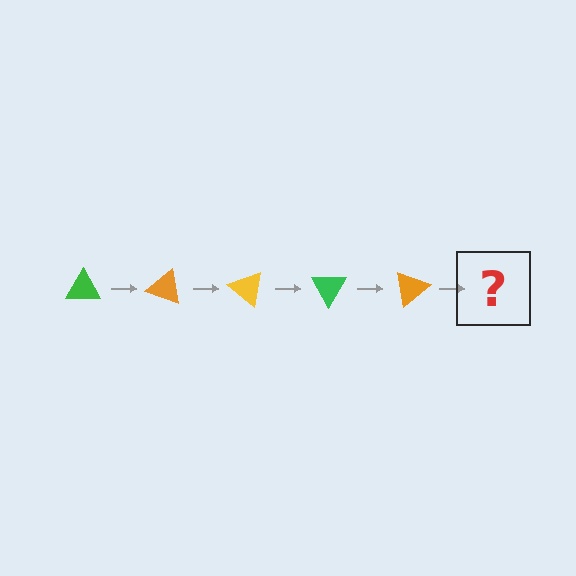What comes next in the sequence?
The next element should be a yellow triangle, rotated 100 degrees from the start.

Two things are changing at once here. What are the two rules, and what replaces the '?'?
The two rules are that it rotates 20 degrees each step and the color cycles through green, orange, and yellow. The '?' should be a yellow triangle, rotated 100 degrees from the start.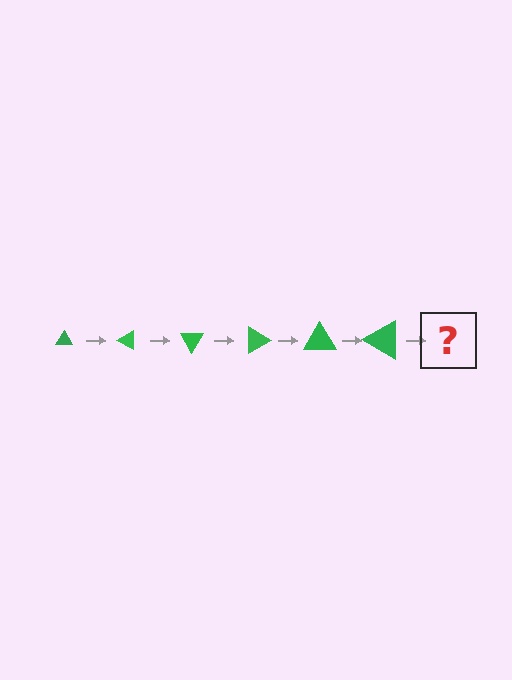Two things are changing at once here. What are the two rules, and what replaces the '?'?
The two rules are that the triangle grows larger each step and it rotates 30 degrees each step. The '?' should be a triangle, larger than the previous one and rotated 180 degrees from the start.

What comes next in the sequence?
The next element should be a triangle, larger than the previous one and rotated 180 degrees from the start.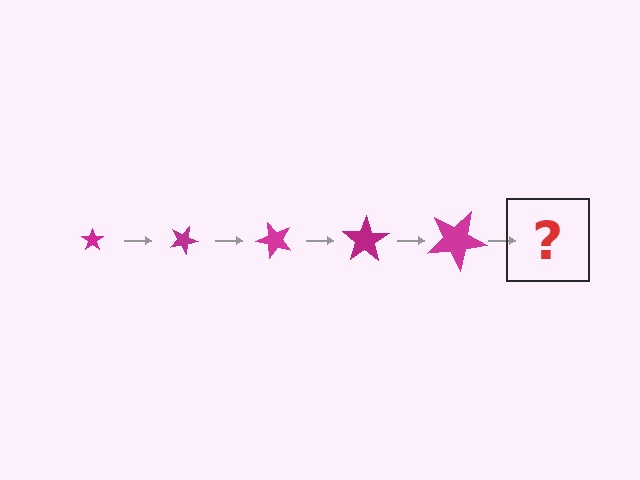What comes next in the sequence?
The next element should be a star, larger than the previous one and rotated 125 degrees from the start.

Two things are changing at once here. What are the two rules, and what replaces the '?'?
The two rules are that the star grows larger each step and it rotates 25 degrees each step. The '?' should be a star, larger than the previous one and rotated 125 degrees from the start.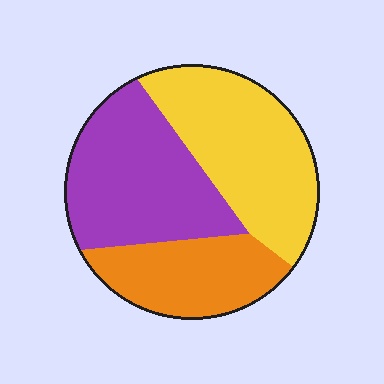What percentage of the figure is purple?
Purple takes up between a third and a half of the figure.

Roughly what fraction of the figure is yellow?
Yellow takes up about three eighths (3/8) of the figure.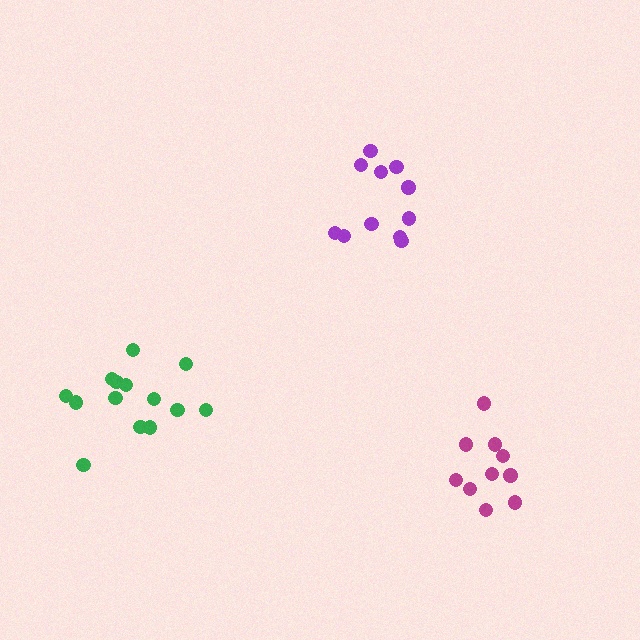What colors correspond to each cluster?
The clusters are colored: purple, green, magenta.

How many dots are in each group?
Group 1: 11 dots, Group 2: 14 dots, Group 3: 10 dots (35 total).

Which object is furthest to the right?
The magenta cluster is rightmost.